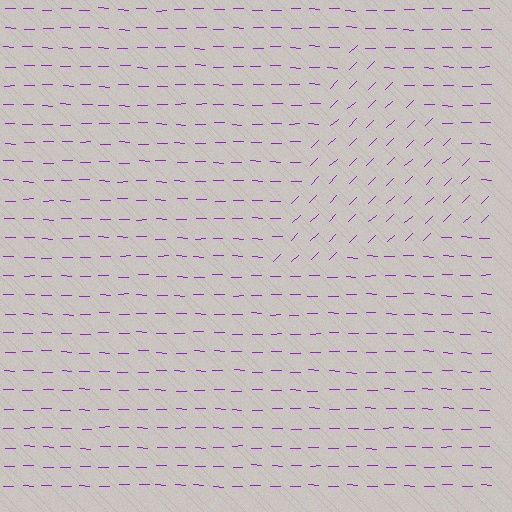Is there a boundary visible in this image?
Yes, there is a texture boundary formed by a change in line orientation.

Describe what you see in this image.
The image is filled with small purple line segments. A triangle region in the image has lines oriented differently from the surrounding lines, creating a visible texture boundary.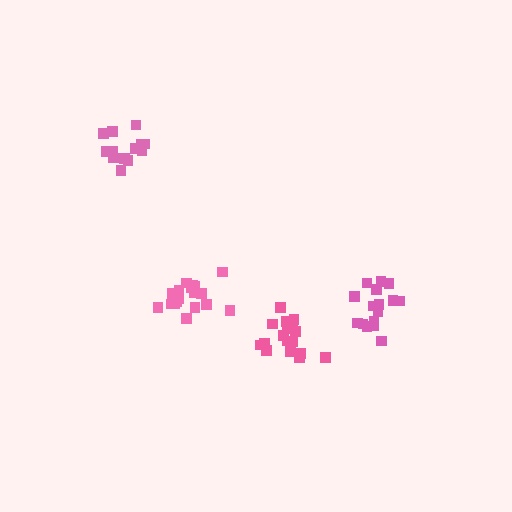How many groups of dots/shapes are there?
There are 4 groups.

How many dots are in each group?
Group 1: 19 dots, Group 2: 16 dots, Group 3: 13 dots, Group 4: 19 dots (67 total).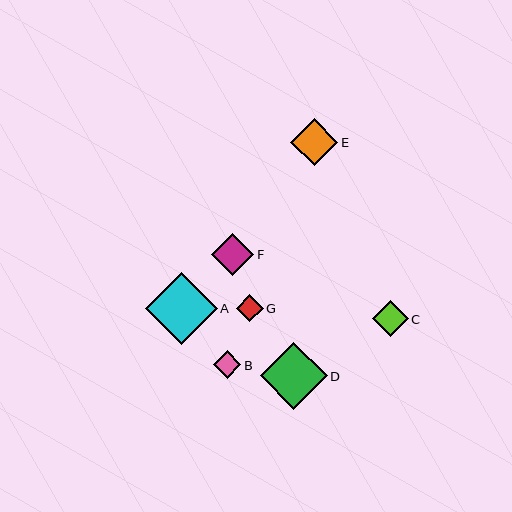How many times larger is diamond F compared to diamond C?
Diamond F is approximately 1.2 times the size of diamond C.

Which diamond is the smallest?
Diamond B is the smallest with a size of approximately 27 pixels.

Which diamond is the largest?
Diamond A is the largest with a size of approximately 71 pixels.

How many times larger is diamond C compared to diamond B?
Diamond C is approximately 1.3 times the size of diamond B.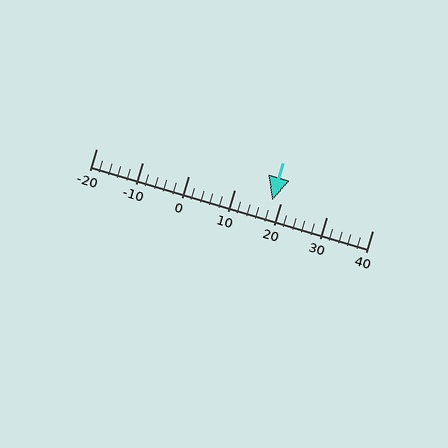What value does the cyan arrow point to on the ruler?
The cyan arrow points to approximately 18.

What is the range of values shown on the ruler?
The ruler shows values from -20 to 40.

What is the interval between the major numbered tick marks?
The major tick marks are spaced 10 units apart.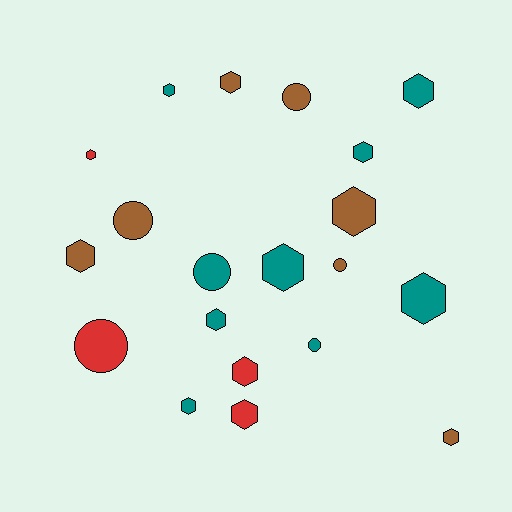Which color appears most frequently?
Teal, with 9 objects.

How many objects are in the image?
There are 20 objects.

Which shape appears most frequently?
Hexagon, with 14 objects.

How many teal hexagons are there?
There are 7 teal hexagons.